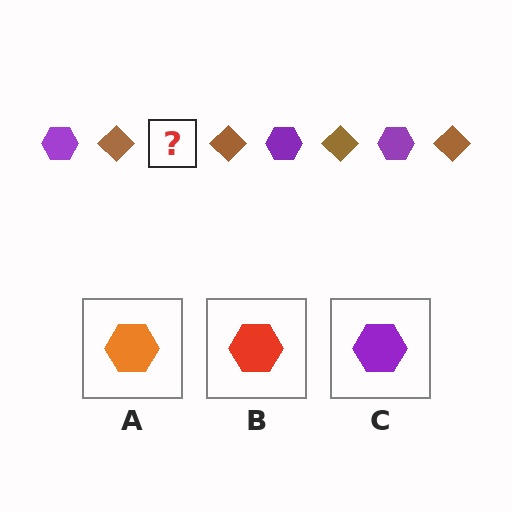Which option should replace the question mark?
Option C.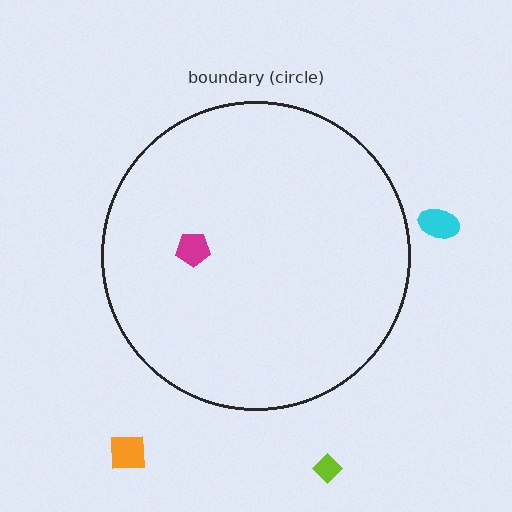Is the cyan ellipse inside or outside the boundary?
Outside.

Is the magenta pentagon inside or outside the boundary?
Inside.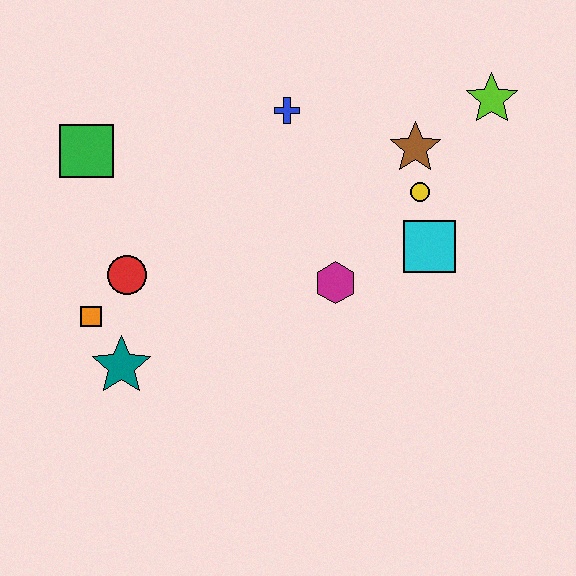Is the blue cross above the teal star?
Yes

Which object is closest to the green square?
The red circle is closest to the green square.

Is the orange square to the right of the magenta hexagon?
No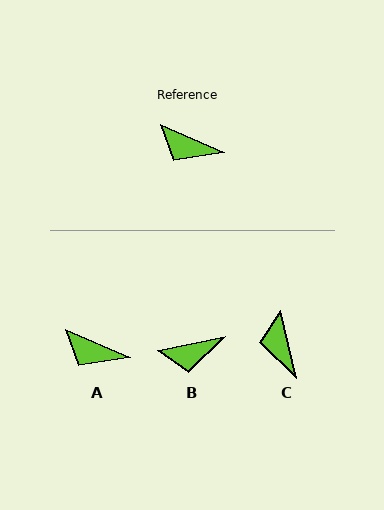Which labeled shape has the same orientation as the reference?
A.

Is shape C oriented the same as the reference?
No, it is off by about 53 degrees.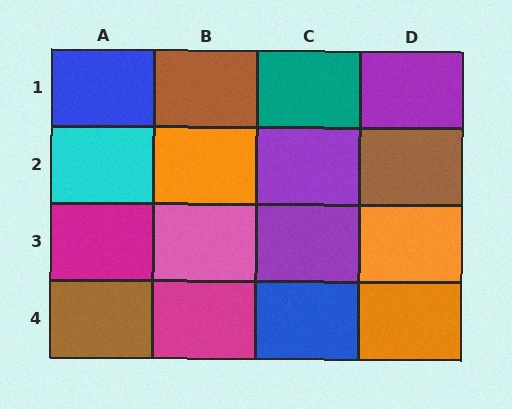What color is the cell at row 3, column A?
Magenta.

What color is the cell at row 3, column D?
Orange.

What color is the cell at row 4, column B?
Magenta.